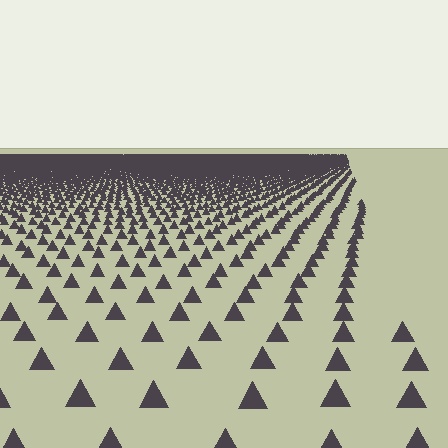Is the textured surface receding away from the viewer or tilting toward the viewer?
The surface is receding away from the viewer. Texture elements get smaller and denser toward the top.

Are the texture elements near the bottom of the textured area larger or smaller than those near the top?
Larger. Near the bottom, elements are closer to the viewer and appear at a bigger on-screen size.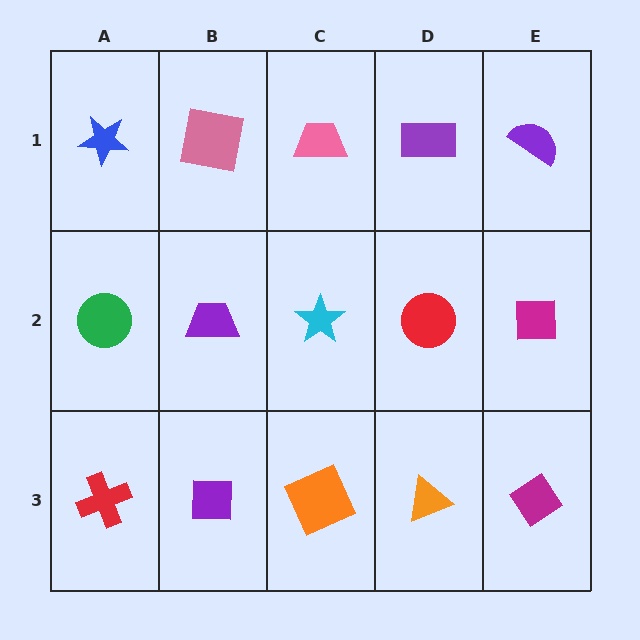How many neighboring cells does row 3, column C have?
3.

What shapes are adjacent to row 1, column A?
A green circle (row 2, column A), a pink square (row 1, column B).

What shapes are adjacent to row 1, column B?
A purple trapezoid (row 2, column B), a blue star (row 1, column A), a pink trapezoid (row 1, column C).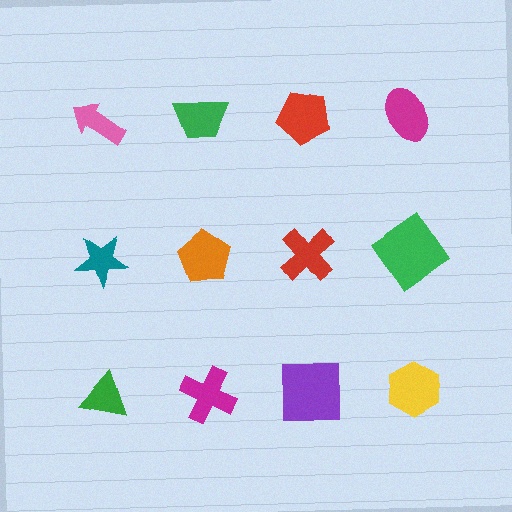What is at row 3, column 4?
A yellow hexagon.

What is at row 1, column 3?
A red pentagon.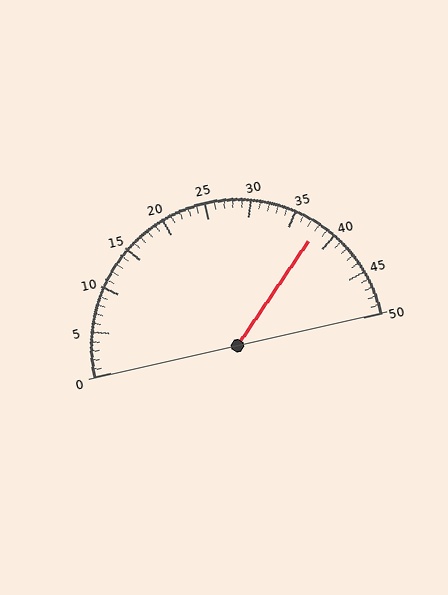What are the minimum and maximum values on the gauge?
The gauge ranges from 0 to 50.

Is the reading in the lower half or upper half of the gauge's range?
The reading is in the upper half of the range (0 to 50).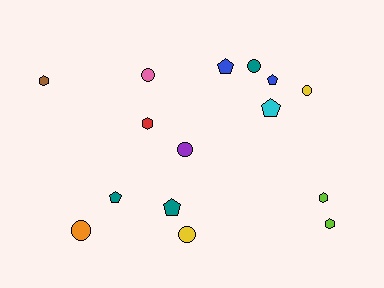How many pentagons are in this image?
There are 5 pentagons.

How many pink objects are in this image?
There is 1 pink object.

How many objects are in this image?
There are 15 objects.